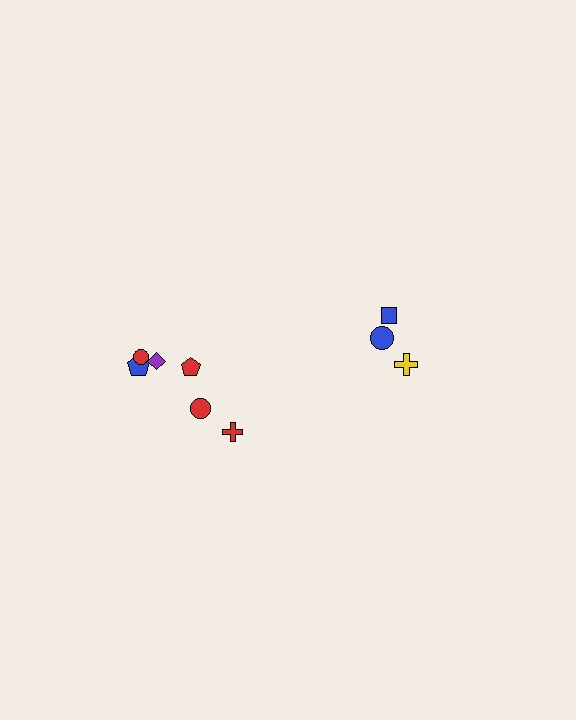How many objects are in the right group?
There are 3 objects.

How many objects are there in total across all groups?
There are 9 objects.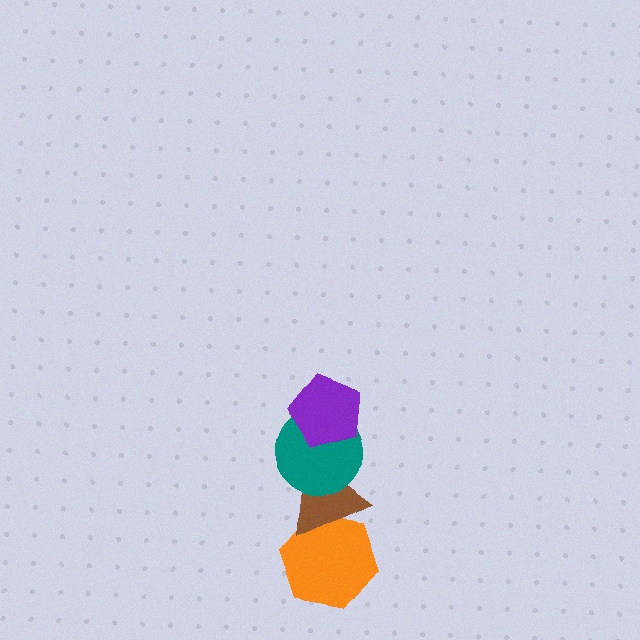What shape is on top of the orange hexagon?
The brown triangle is on top of the orange hexagon.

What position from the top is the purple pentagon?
The purple pentagon is 1st from the top.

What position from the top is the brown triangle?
The brown triangle is 3rd from the top.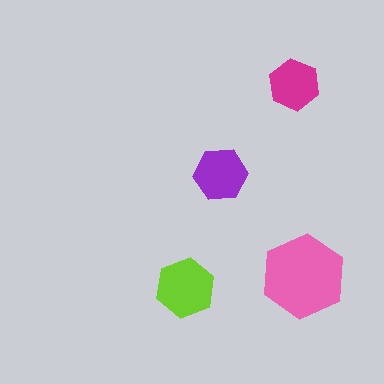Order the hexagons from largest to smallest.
the pink one, the lime one, the purple one, the magenta one.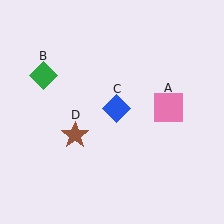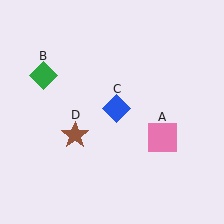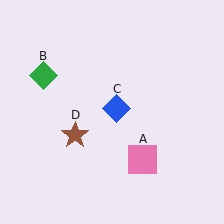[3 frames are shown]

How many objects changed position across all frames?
1 object changed position: pink square (object A).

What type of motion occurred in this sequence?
The pink square (object A) rotated clockwise around the center of the scene.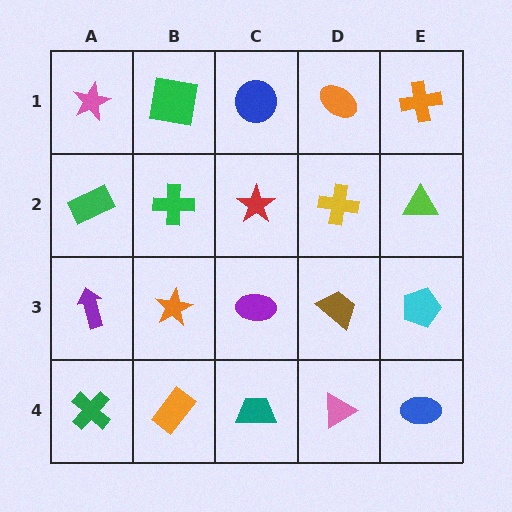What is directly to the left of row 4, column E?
A pink triangle.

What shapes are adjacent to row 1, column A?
A green rectangle (row 2, column A), a green square (row 1, column B).